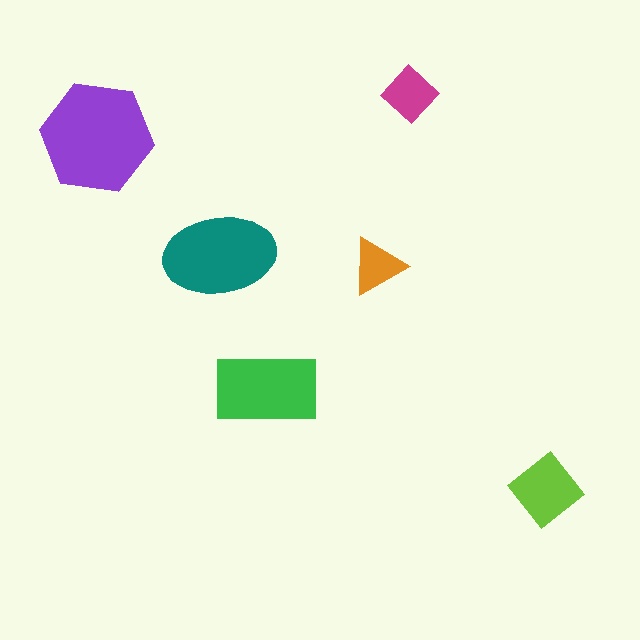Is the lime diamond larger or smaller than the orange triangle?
Larger.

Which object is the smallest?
The orange triangle.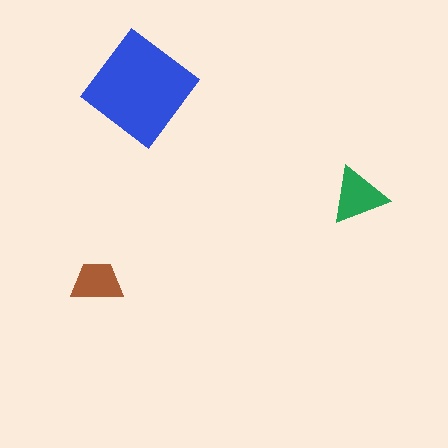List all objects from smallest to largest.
The brown trapezoid, the green triangle, the blue diamond.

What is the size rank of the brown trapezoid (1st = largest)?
3rd.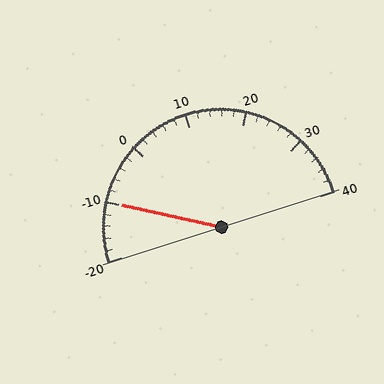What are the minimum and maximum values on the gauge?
The gauge ranges from -20 to 40.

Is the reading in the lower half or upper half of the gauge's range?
The reading is in the lower half of the range (-20 to 40).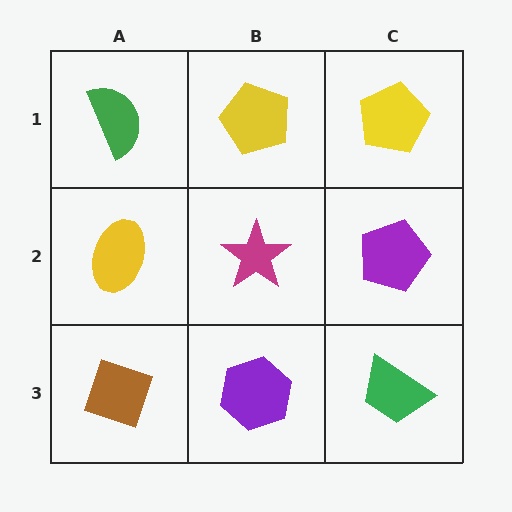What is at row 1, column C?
A yellow pentagon.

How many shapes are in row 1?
3 shapes.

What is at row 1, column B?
A yellow pentagon.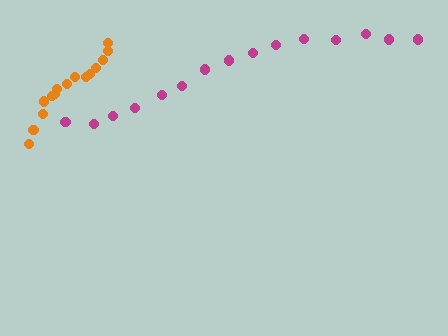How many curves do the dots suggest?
There are 2 distinct paths.